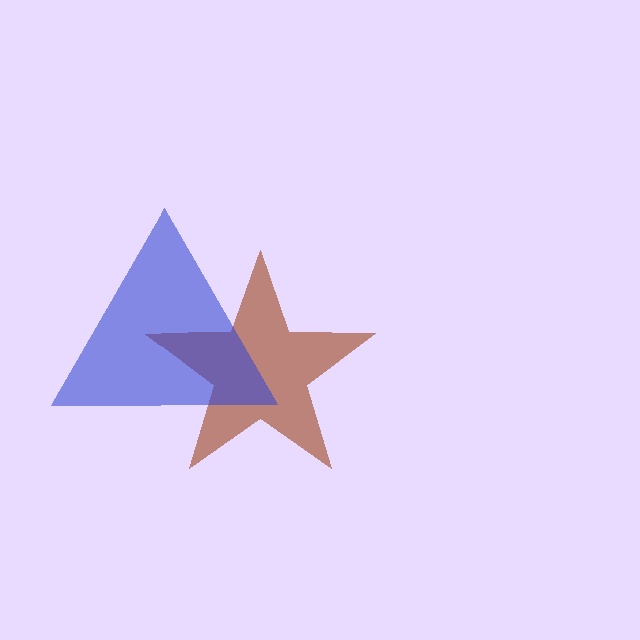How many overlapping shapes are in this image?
There are 2 overlapping shapes in the image.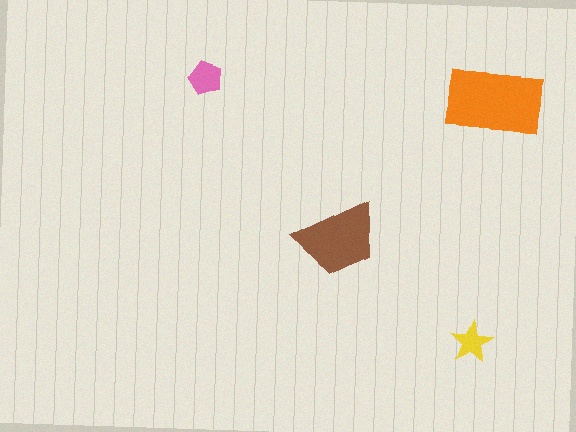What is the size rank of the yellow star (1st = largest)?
4th.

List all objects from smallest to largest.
The yellow star, the pink pentagon, the brown trapezoid, the orange rectangle.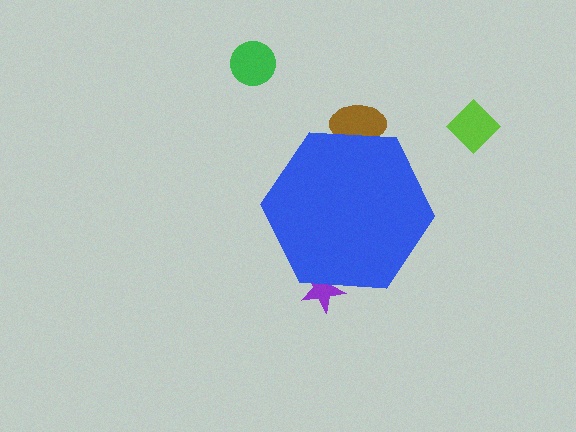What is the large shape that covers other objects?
A blue hexagon.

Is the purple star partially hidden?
Yes, the purple star is partially hidden behind the blue hexagon.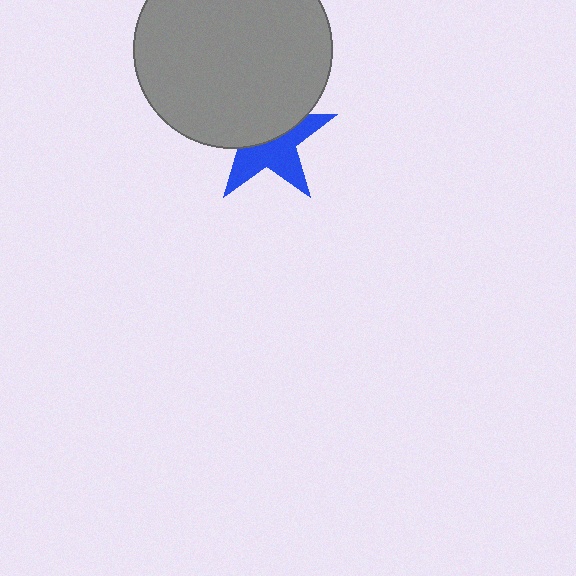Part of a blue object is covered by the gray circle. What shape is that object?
It is a star.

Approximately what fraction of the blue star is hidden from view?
Roughly 50% of the blue star is hidden behind the gray circle.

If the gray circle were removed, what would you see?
You would see the complete blue star.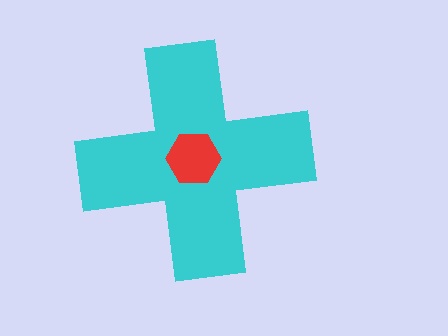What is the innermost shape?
The red hexagon.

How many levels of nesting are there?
2.